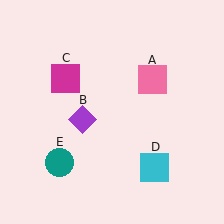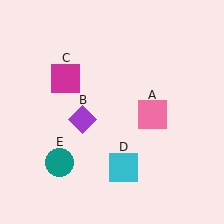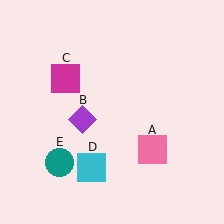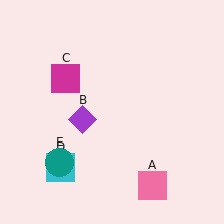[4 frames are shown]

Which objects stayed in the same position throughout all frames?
Purple diamond (object B) and magenta square (object C) and teal circle (object E) remained stationary.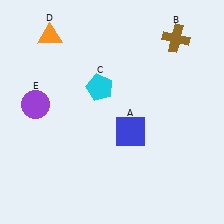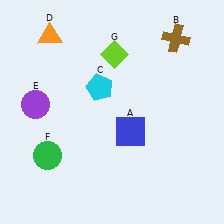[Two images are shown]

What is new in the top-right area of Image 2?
A lime diamond (G) was added in the top-right area of Image 2.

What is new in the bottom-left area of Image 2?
A green circle (F) was added in the bottom-left area of Image 2.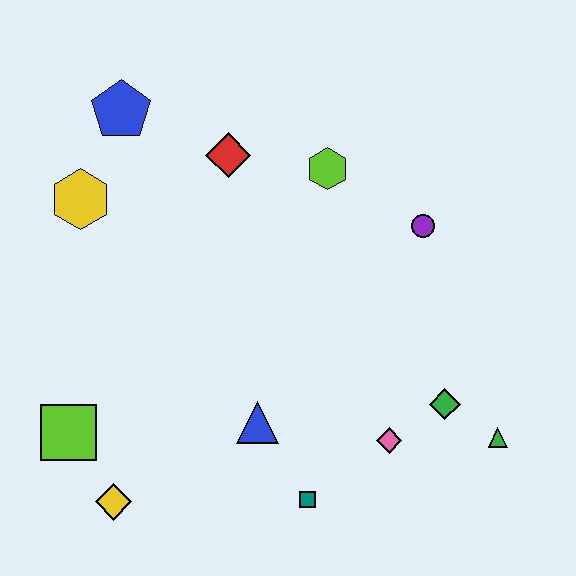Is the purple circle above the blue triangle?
Yes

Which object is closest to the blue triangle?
The teal square is closest to the blue triangle.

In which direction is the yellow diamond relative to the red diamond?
The yellow diamond is below the red diamond.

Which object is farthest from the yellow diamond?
The purple circle is farthest from the yellow diamond.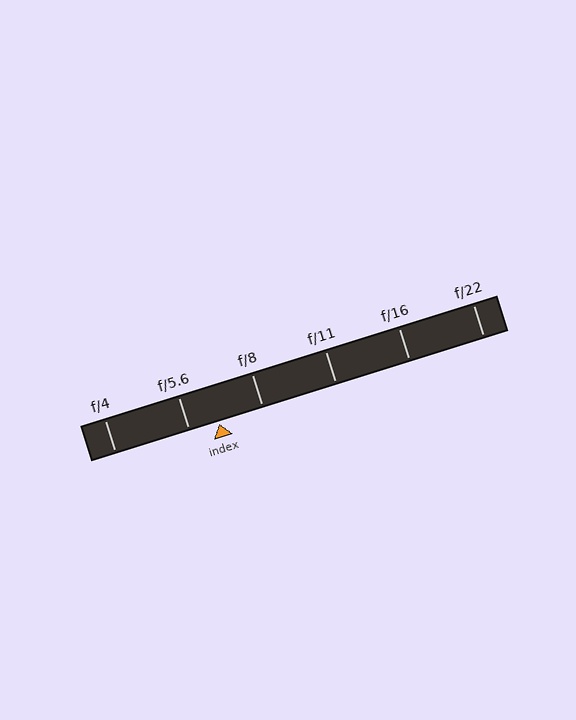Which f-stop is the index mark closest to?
The index mark is closest to f/5.6.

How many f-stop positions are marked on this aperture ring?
There are 6 f-stop positions marked.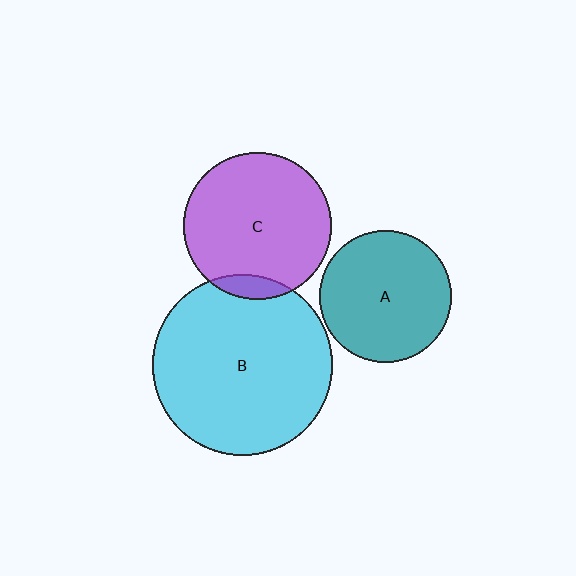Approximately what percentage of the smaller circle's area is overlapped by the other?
Approximately 10%.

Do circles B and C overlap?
Yes.